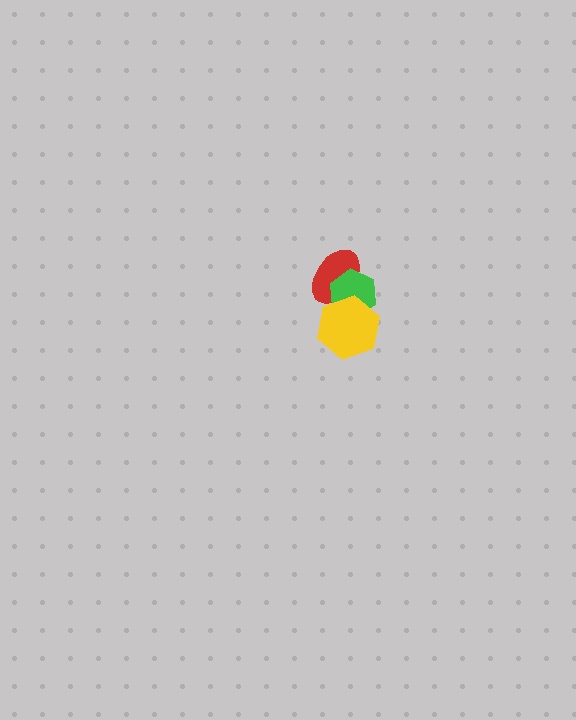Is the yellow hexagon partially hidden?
No, no other shape covers it.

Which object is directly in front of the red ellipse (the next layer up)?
The green hexagon is directly in front of the red ellipse.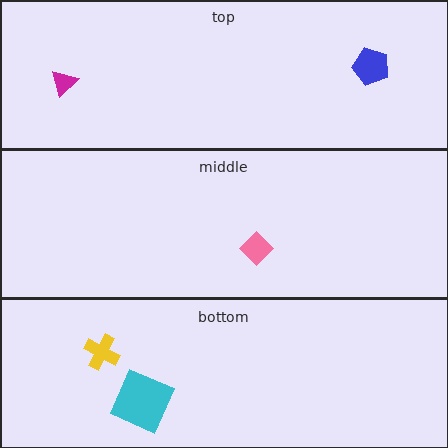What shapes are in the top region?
The magenta triangle, the blue pentagon.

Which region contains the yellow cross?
The bottom region.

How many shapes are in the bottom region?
2.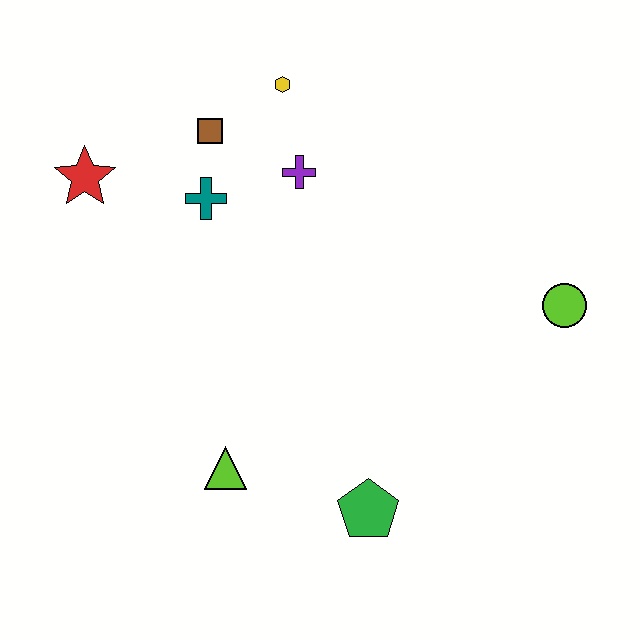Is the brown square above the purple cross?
Yes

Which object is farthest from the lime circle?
The red star is farthest from the lime circle.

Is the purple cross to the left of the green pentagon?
Yes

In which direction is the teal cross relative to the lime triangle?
The teal cross is above the lime triangle.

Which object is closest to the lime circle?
The green pentagon is closest to the lime circle.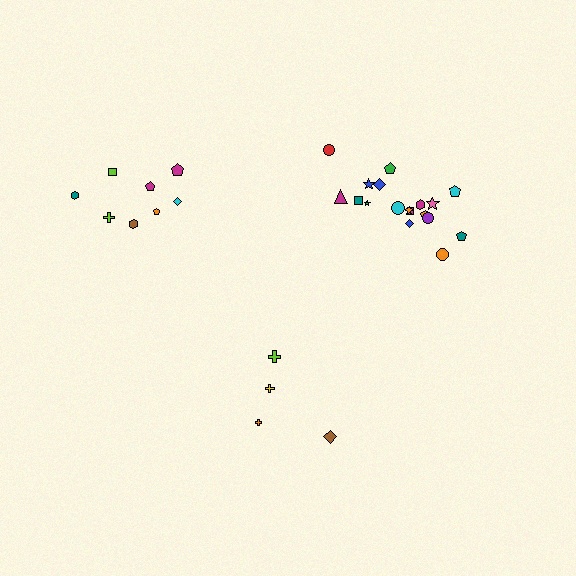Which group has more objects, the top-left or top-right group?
The top-right group.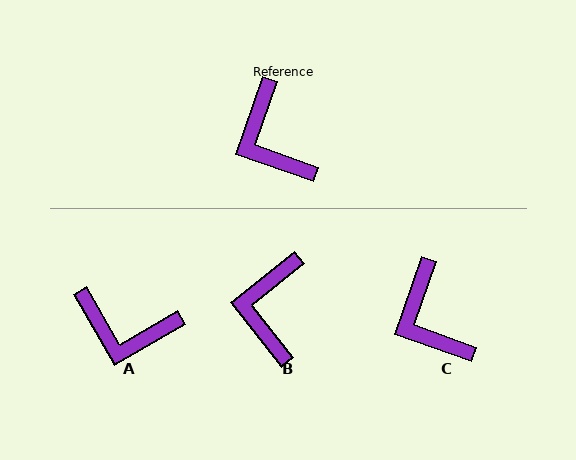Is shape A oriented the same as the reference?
No, it is off by about 50 degrees.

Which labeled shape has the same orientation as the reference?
C.